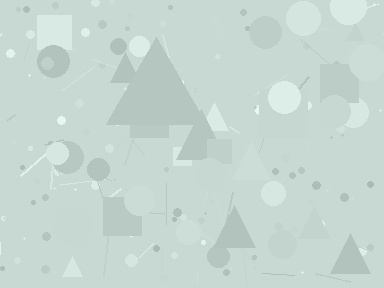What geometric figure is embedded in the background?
A triangle is embedded in the background.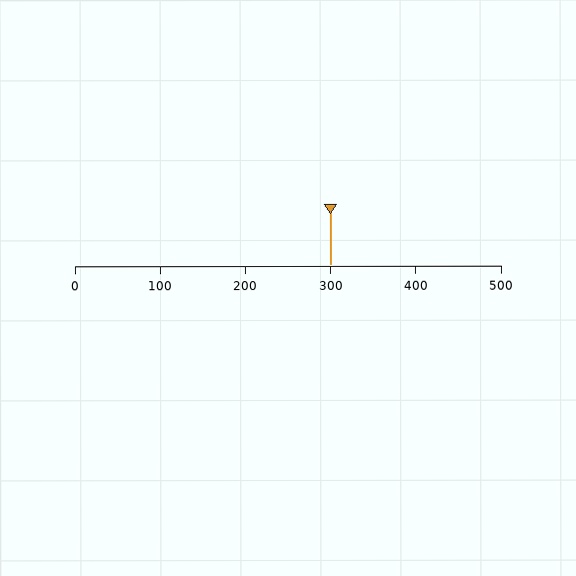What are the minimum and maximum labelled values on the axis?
The axis runs from 0 to 500.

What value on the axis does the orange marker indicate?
The marker indicates approximately 300.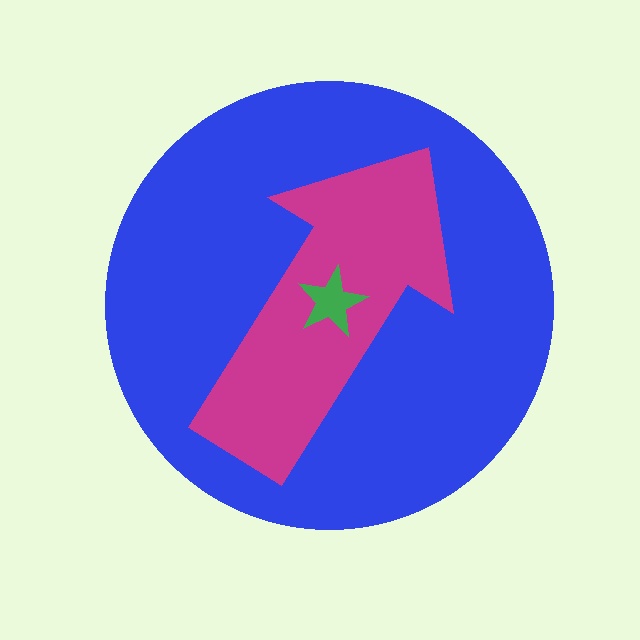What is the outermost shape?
The blue circle.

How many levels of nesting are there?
3.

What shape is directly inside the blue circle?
The magenta arrow.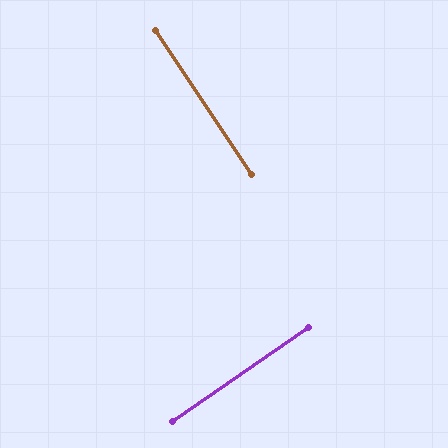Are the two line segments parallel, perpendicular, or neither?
Perpendicular — they meet at approximately 89°.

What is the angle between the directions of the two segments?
Approximately 89 degrees.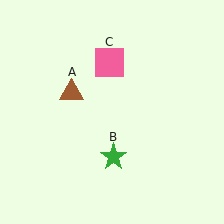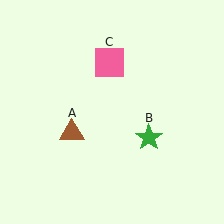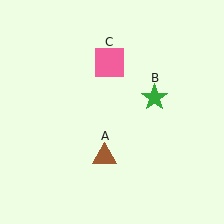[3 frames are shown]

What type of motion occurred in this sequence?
The brown triangle (object A), green star (object B) rotated counterclockwise around the center of the scene.